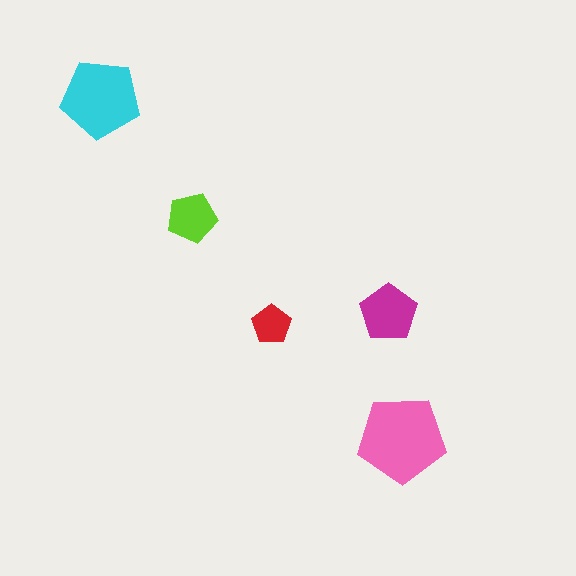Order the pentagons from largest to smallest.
the pink one, the cyan one, the magenta one, the lime one, the red one.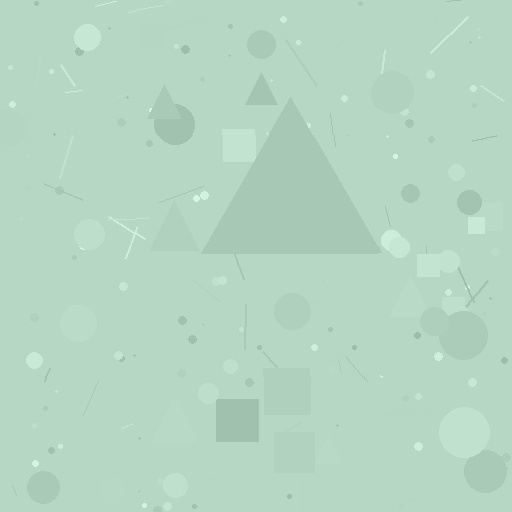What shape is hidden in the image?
A triangle is hidden in the image.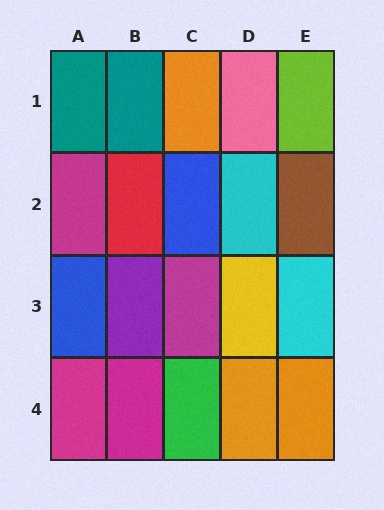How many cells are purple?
1 cell is purple.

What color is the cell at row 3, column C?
Magenta.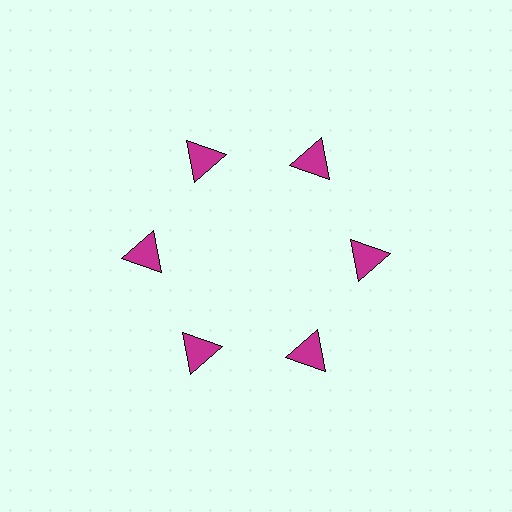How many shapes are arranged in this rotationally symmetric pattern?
There are 6 shapes, arranged in 6 groups of 1.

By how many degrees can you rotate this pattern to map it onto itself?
The pattern maps onto itself every 60 degrees of rotation.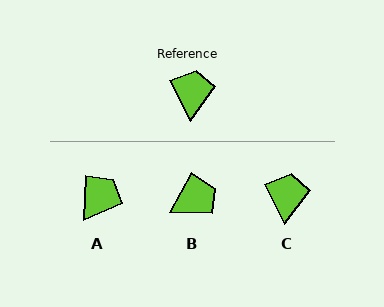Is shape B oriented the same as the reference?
No, it is off by about 55 degrees.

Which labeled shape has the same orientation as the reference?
C.